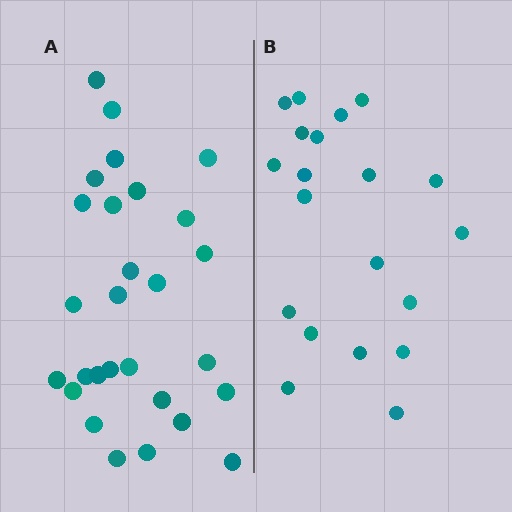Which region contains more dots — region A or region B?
Region A (the left region) has more dots.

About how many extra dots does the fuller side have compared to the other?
Region A has roughly 8 or so more dots than region B.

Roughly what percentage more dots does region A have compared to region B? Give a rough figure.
About 40% more.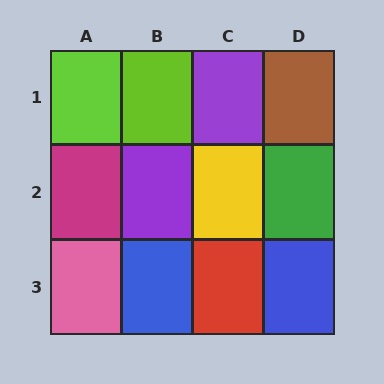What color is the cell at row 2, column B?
Purple.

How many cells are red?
1 cell is red.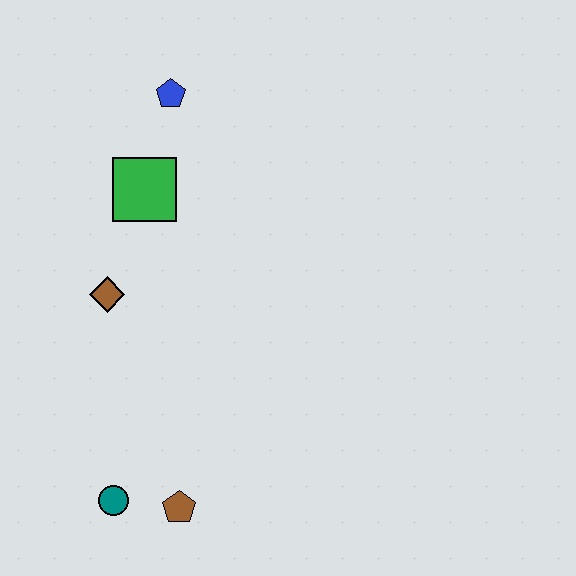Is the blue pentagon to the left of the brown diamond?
No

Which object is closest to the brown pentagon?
The teal circle is closest to the brown pentagon.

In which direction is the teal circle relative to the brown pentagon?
The teal circle is to the left of the brown pentagon.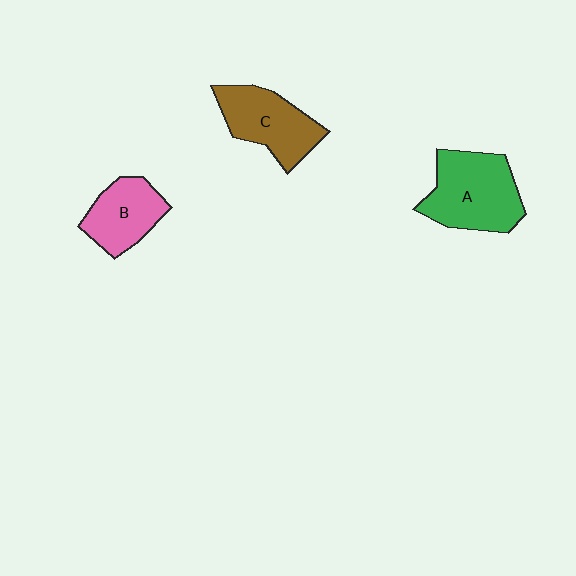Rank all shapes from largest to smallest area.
From largest to smallest: A (green), C (brown), B (pink).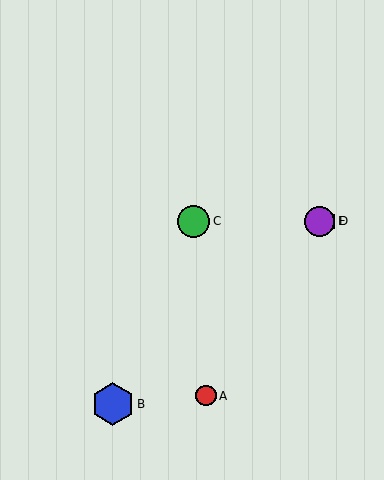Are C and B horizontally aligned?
No, C is at y≈221 and B is at y≈404.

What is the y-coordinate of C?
Object C is at y≈221.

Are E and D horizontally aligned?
Yes, both are at y≈221.